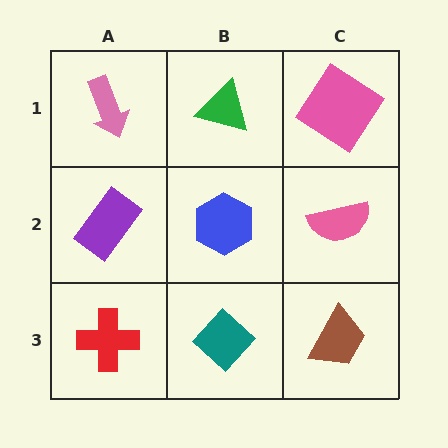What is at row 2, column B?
A blue hexagon.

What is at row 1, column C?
A pink diamond.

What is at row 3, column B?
A teal diamond.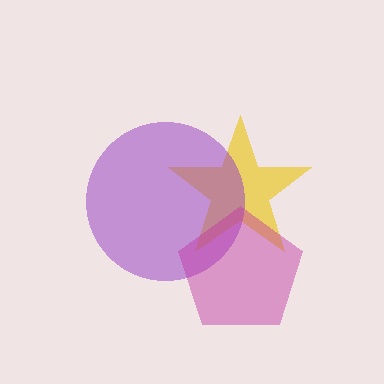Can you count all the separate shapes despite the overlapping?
Yes, there are 3 separate shapes.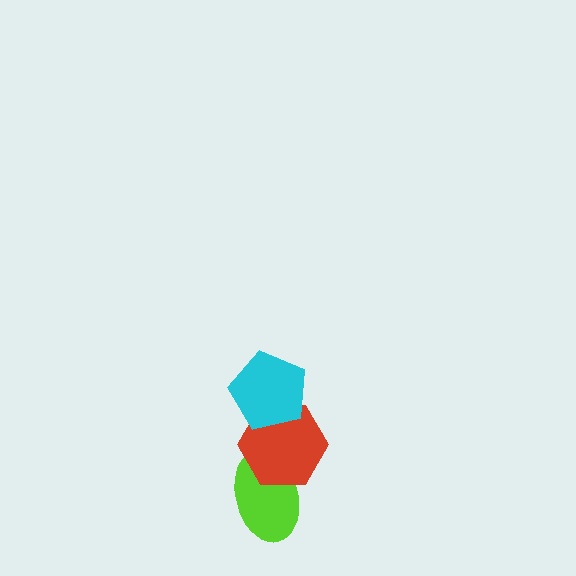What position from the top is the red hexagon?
The red hexagon is 2nd from the top.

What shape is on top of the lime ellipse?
The red hexagon is on top of the lime ellipse.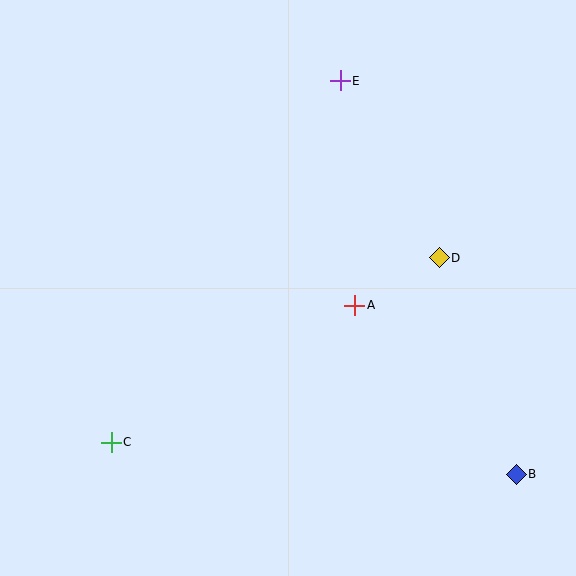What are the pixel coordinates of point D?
Point D is at (439, 258).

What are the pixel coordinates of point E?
Point E is at (340, 81).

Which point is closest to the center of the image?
Point A at (355, 305) is closest to the center.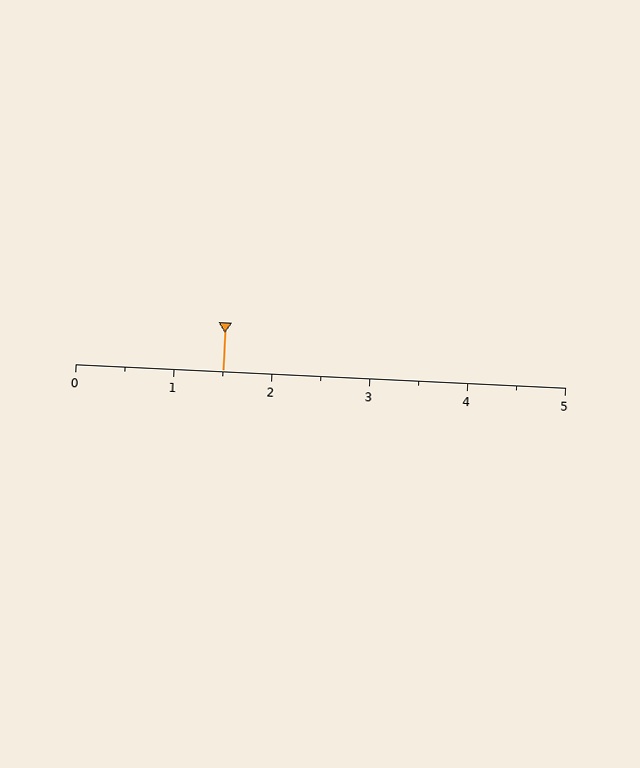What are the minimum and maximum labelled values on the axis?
The axis runs from 0 to 5.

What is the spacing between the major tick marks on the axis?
The major ticks are spaced 1 apart.